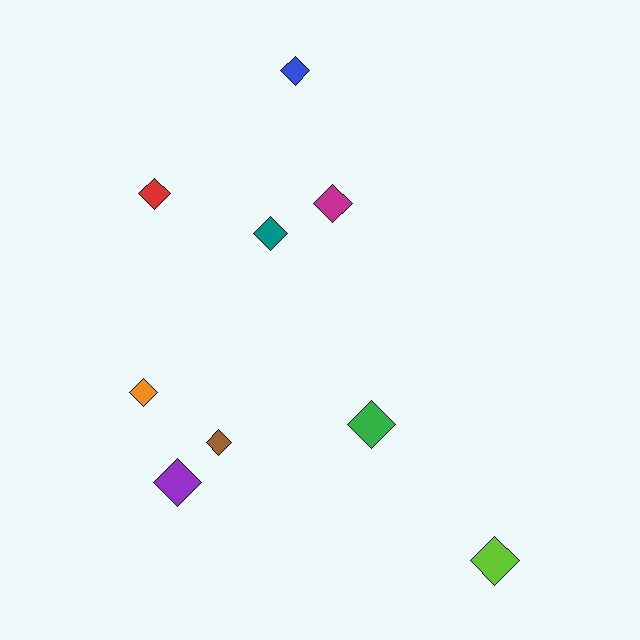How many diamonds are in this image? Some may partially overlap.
There are 9 diamonds.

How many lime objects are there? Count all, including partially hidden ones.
There is 1 lime object.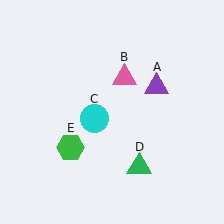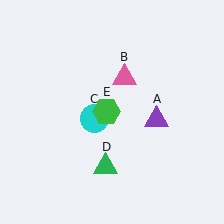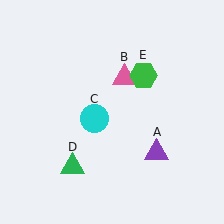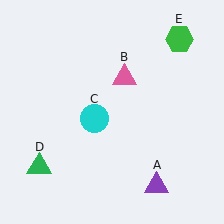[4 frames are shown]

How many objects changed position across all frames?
3 objects changed position: purple triangle (object A), green triangle (object D), green hexagon (object E).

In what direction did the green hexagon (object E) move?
The green hexagon (object E) moved up and to the right.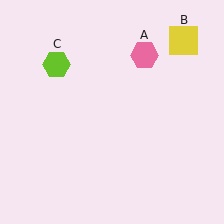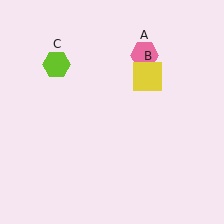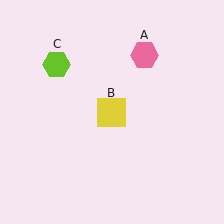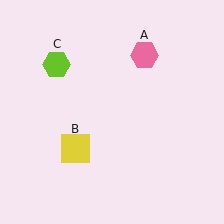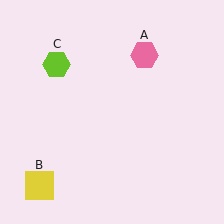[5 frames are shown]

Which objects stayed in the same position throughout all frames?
Pink hexagon (object A) and lime hexagon (object C) remained stationary.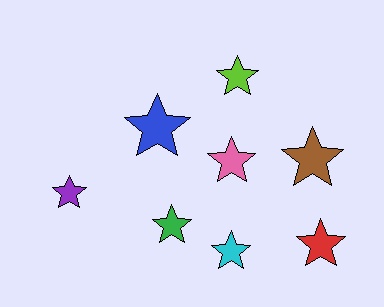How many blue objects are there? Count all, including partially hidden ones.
There is 1 blue object.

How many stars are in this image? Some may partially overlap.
There are 8 stars.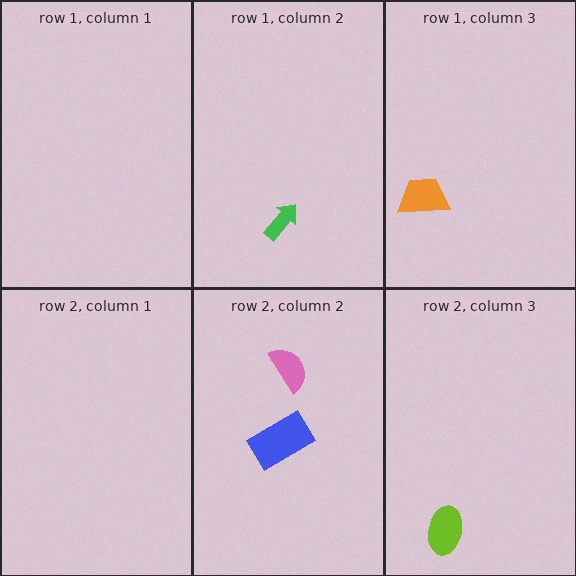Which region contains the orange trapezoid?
The row 1, column 3 region.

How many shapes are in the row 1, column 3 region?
1.